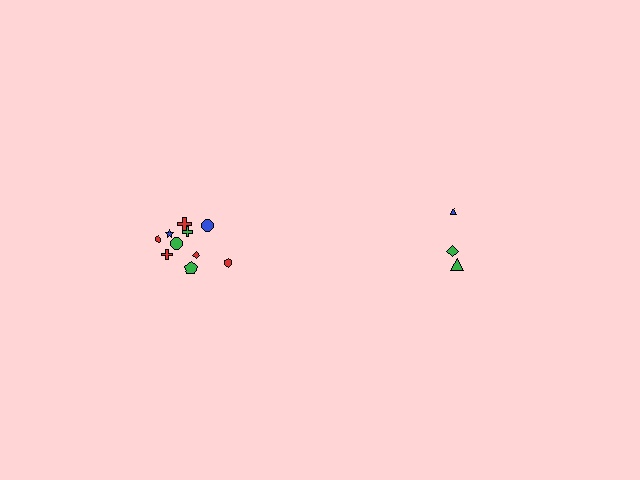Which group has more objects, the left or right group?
The left group.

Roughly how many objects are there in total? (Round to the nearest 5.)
Roughly 15 objects in total.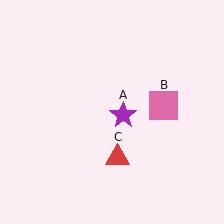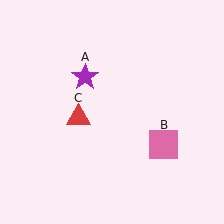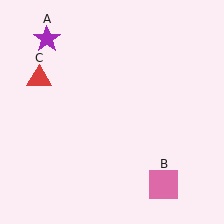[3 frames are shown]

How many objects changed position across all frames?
3 objects changed position: purple star (object A), pink square (object B), red triangle (object C).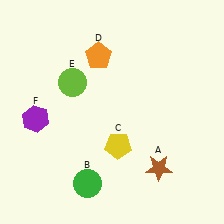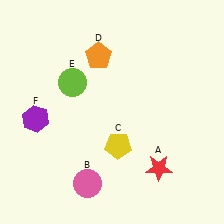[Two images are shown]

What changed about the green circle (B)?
In Image 1, B is green. In Image 2, it changed to pink.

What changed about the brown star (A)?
In Image 1, A is brown. In Image 2, it changed to red.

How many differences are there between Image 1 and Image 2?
There are 2 differences between the two images.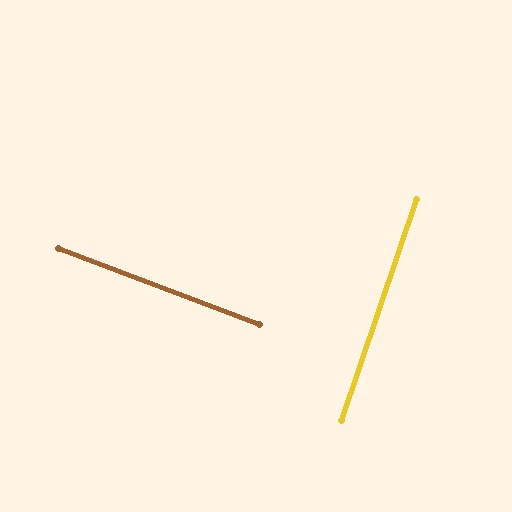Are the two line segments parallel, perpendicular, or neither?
Perpendicular — they meet at approximately 88°.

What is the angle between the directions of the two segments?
Approximately 88 degrees.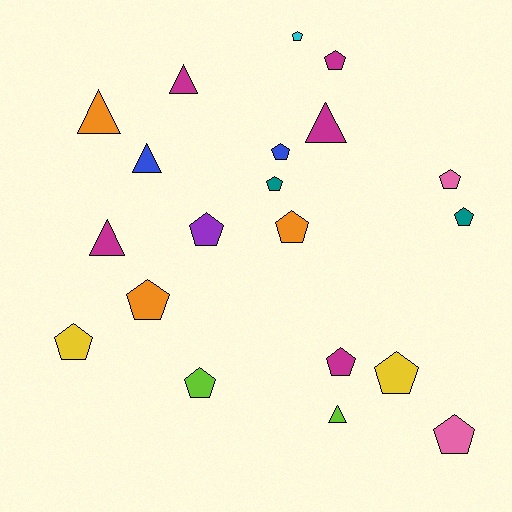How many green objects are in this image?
There are no green objects.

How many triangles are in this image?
There are 6 triangles.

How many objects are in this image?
There are 20 objects.